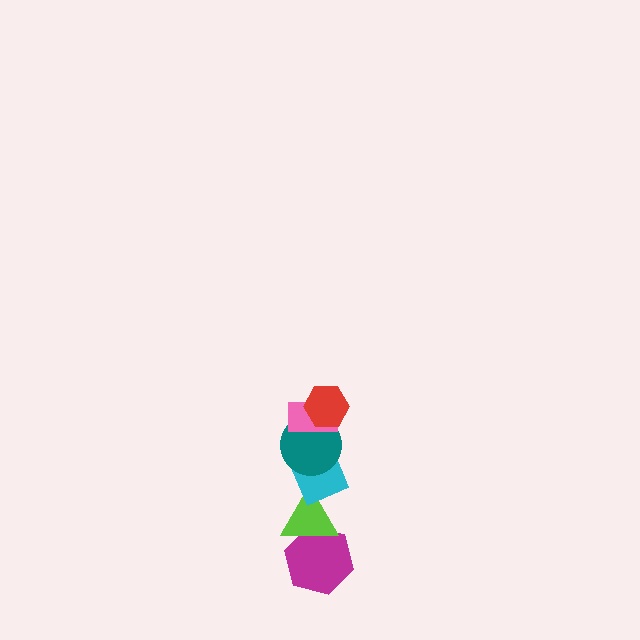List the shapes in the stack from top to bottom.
From top to bottom: the red hexagon, the pink rectangle, the teal circle, the cyan diamond, the lime triangle, the magenta hexagon.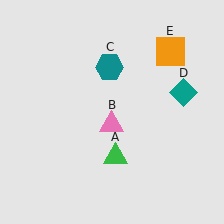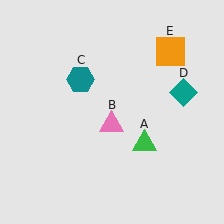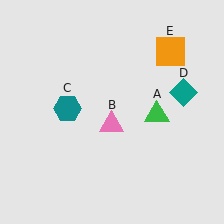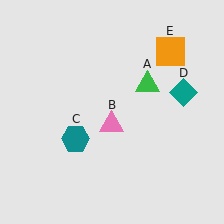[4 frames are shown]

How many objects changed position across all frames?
2 objects changed position: green triangle (object A), teal hexagon (object C).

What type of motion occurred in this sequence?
The green triangle (object A), teal hexagon (object C) rotated counterclockwise around the center of the scene.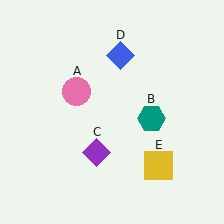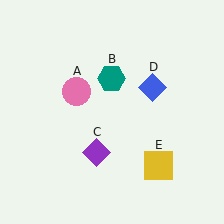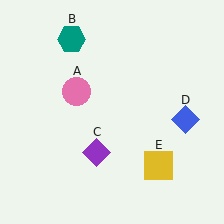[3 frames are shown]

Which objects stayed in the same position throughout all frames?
Pink circle (object A) and purple diamond (object C) and yellow square (object E) remained stationary.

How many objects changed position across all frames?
2 objects changed position: teal hexagon (object B), blue diamond (object D).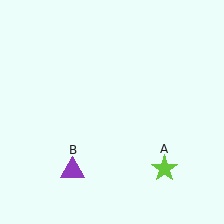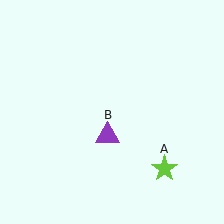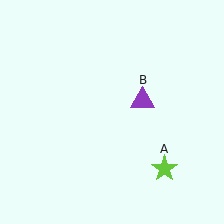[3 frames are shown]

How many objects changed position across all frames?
1 object changed position: purple triangle (object B).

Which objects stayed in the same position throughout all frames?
Lime star (object A) remained stationary.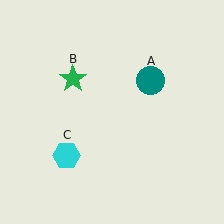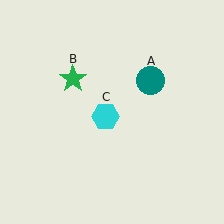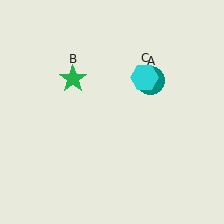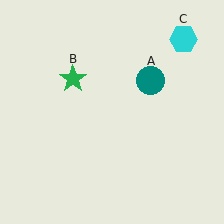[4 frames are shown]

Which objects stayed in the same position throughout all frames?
Teal circle (object A) and green star (object B) remained stationary.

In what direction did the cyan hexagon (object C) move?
The cyan hexagon (object C) moved up and to the right.